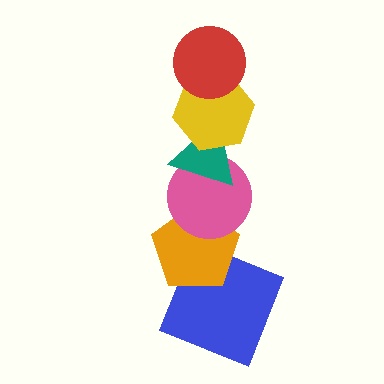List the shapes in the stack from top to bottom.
From top to bottom: the red circle, the yellow hexagon, the teal triangle, the pink circle, the orange pentagon, the blue square.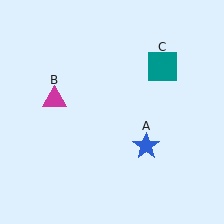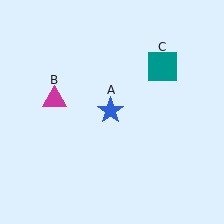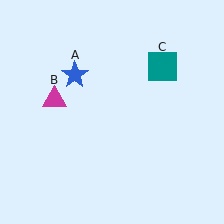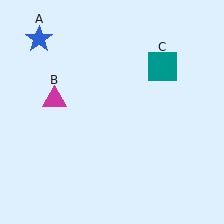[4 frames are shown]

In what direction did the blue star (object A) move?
The blue star (object A) moved up and to the left.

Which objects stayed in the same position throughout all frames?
Magenta triangle (object B) and teal square (object C) remained stationary.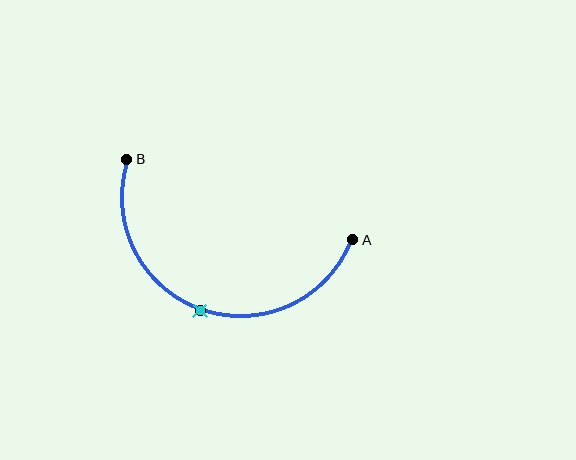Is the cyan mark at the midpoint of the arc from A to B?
Yes. The cyan mark lies on the arc at equal arc-length from both A and B — it is the arc midpoint.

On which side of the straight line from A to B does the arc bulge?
The arc bulges below the straight line connecting A and B.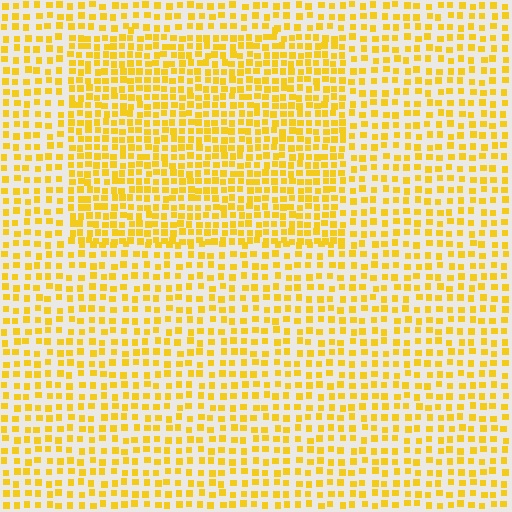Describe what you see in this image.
The image contains small yellow elements arranged at two different densities. A rectangle-shaped region is visible where the elements are more densely packed than the surrounding area.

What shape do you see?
I see a rectangle.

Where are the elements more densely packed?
The elements are more densely packed inside the rectangle boundary.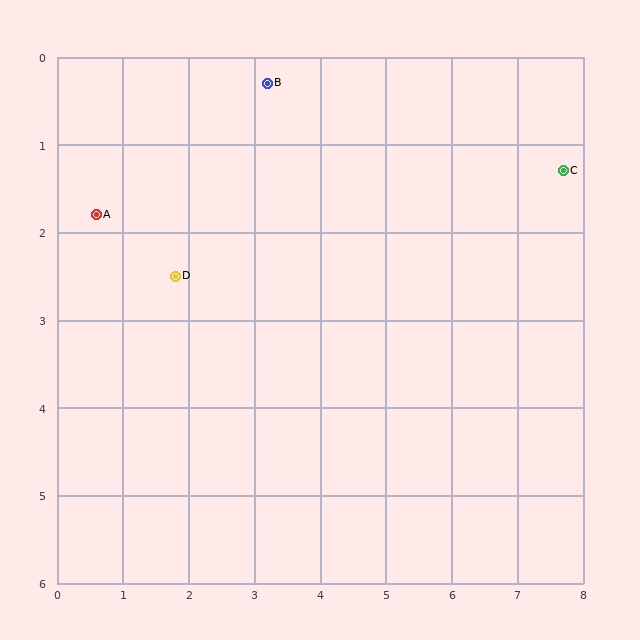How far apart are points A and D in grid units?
Points A and D are about 1.4 grid units apart.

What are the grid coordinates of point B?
Point B is at approximately (3.2, 0.3).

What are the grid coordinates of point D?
Point D is at approximately (1.8, 2.5).